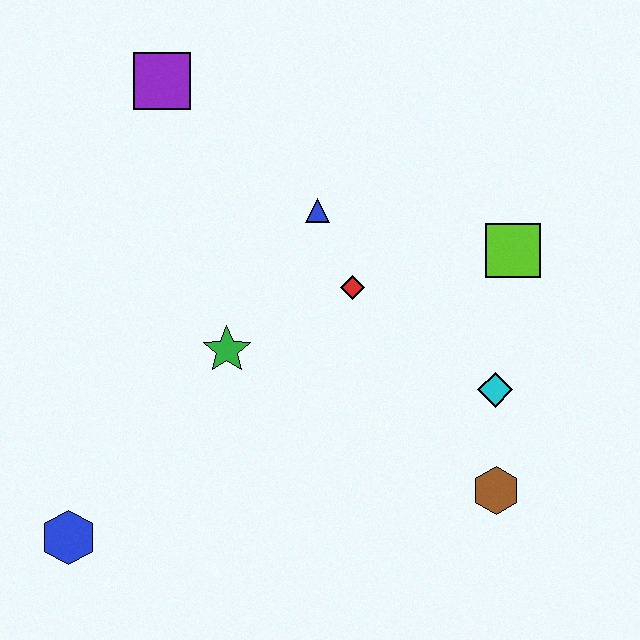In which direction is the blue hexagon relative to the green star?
The blue hexagon is below the green star.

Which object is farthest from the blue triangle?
The blue hexagon is farthest from the blue triangle.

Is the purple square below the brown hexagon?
No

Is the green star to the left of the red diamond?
Yes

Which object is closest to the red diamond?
The blue triangle is closest to the red diamond.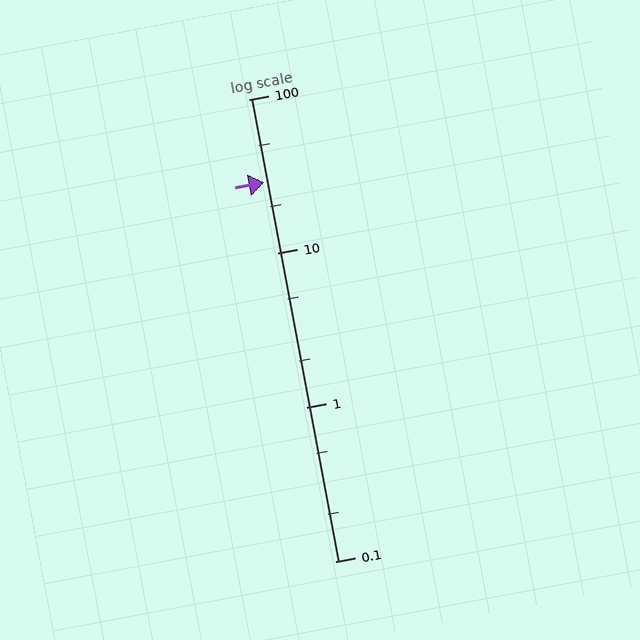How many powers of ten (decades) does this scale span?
The scale spans 3 decades, from 0.1 to 100.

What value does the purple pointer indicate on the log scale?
The pointer indicates approximately 29.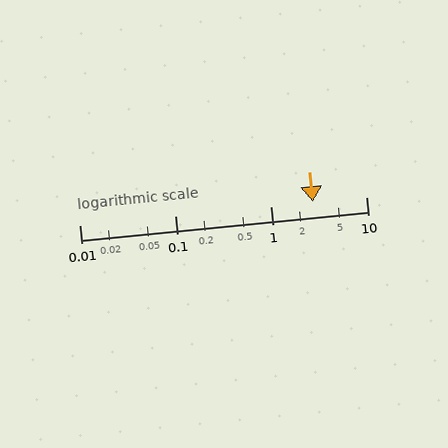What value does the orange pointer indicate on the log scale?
The pointer indicates approximately 2.8.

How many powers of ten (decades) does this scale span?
The scale spans 3 decades, from 0.01 to 10.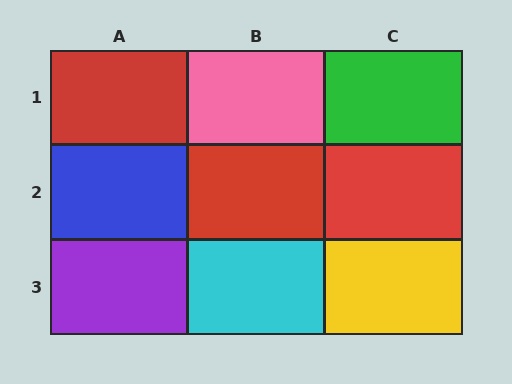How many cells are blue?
1 cell is blue.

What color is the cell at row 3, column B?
Cyan.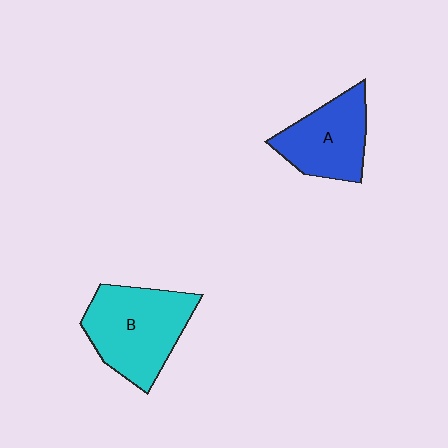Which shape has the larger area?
Shape B (cyan).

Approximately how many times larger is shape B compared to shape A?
Approximately 1.3 times.